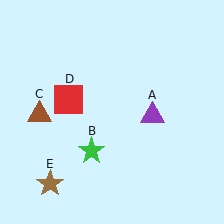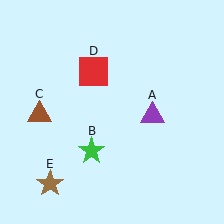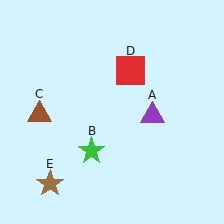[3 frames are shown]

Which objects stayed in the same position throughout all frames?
Purple triangle (object A) and green star (object B) and brown triangle (object C) and brown star (object E) remained stationary.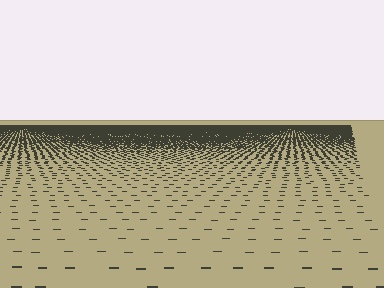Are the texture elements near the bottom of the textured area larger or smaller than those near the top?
Larger. Near the bottom, elements are closer to the viewer and appear at a bigger on-screen size.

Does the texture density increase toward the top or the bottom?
Density increases toward the top.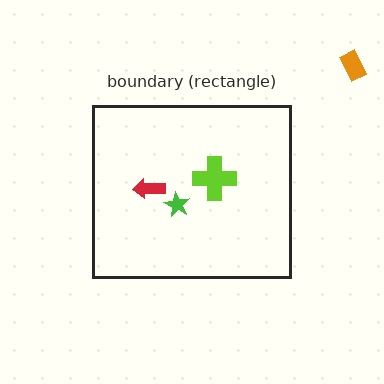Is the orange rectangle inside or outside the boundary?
Outside.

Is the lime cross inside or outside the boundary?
Inside.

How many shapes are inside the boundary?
3 inside, 1 outside.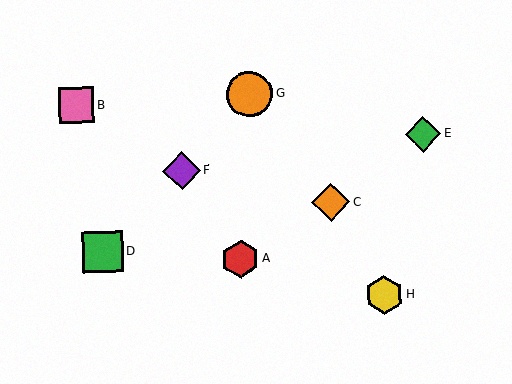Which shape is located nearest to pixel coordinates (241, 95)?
The orange circle (labeled G) at (250, 94) is nearest to that location.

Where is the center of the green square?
The center of the green square is at (103, 252).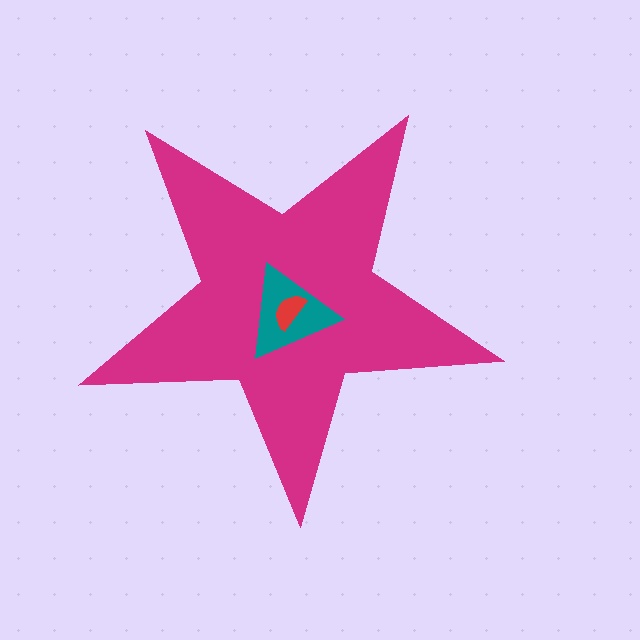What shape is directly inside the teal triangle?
The red semicircle.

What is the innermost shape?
The red semicircle.